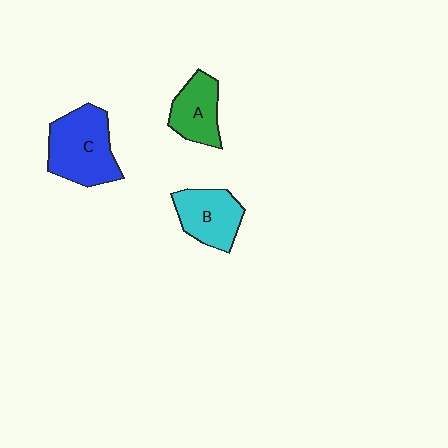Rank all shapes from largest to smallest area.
From largest to smallest: C (blue), B (cyan), A (green).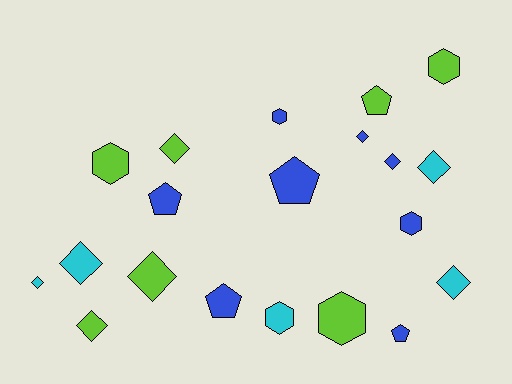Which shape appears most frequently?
Diamond, with 9 objects.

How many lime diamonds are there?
There are 3 lime diamonds.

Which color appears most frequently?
Blue, with 8 objects.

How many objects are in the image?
There are 20 objects.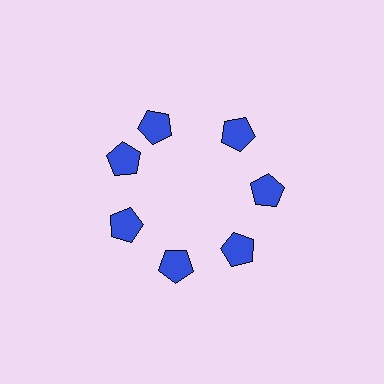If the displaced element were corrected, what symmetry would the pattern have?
It would have 7-fold rotational symmetry — the pattern would map onto itself every 51 degrees.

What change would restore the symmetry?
The symmetry would be restored by rotating it back into even spacing with its neighbors so that all 7 pentagons sit at equal angles and equal distance from the center.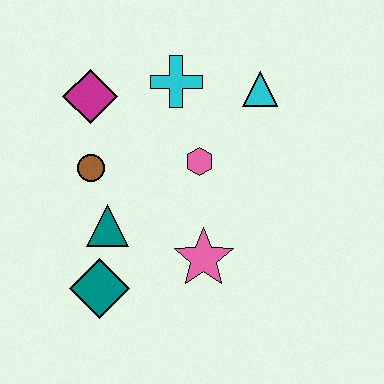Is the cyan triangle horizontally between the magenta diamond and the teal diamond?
No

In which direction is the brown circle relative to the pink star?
The brown circle is to the left of the pink star.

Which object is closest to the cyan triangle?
The cyan cross is closest to the cyan triangle.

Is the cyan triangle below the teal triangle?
No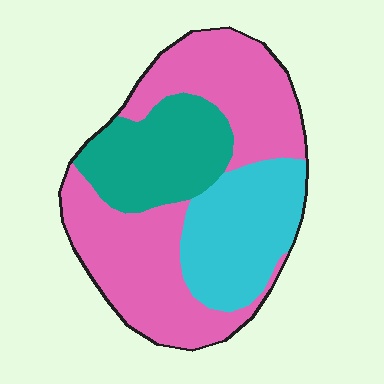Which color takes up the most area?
Pink, at roughly 55%.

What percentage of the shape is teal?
Teal covers around 25% of the shape.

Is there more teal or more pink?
Pink.